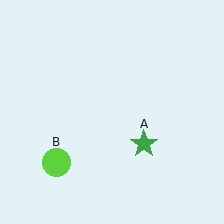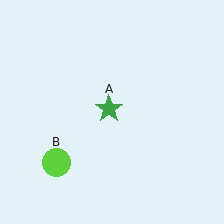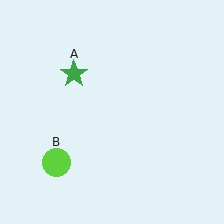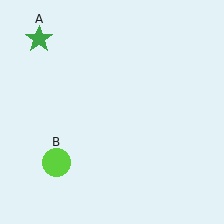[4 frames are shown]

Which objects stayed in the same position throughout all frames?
Lime circle (object B) remained stationary.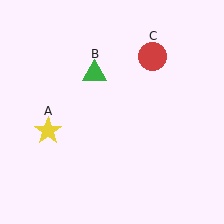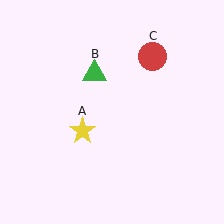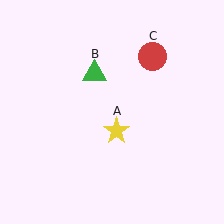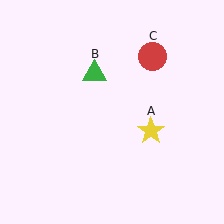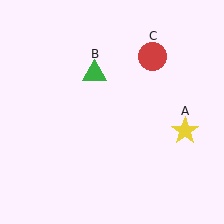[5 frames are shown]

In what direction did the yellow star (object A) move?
The yellow star (object A) moved right.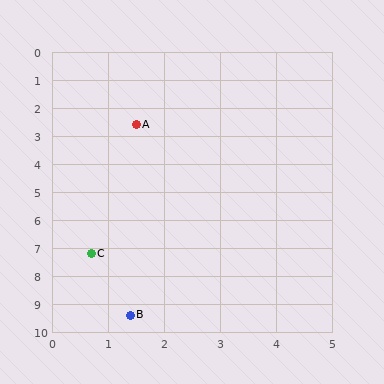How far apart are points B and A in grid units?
Points B and A are about 6.8 grid units apart.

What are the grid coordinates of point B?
Point B is at approximately (1.4, 9.4).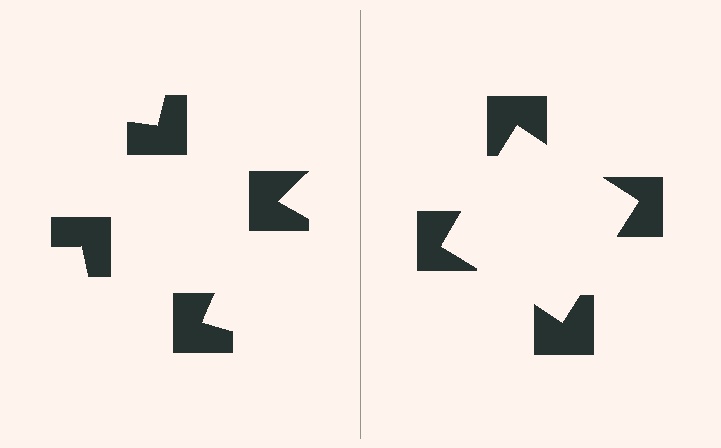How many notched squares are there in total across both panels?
8 — 4 on each side.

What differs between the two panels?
The notched squares are positioned identically on both sides; only the wedge orientations differ. On the right they align to a square; on the left they are misaligned.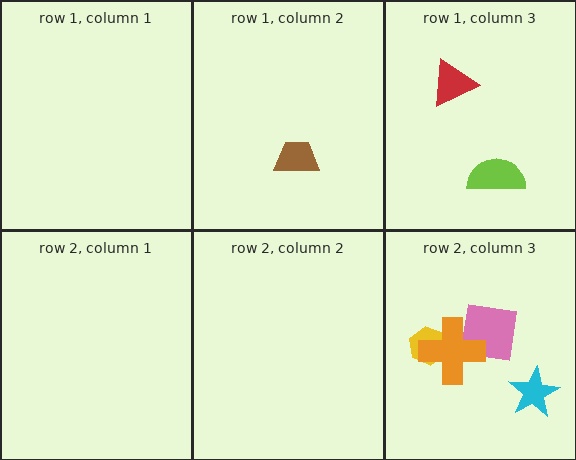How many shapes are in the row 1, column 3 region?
2.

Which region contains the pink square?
The row 2, column 3 region.